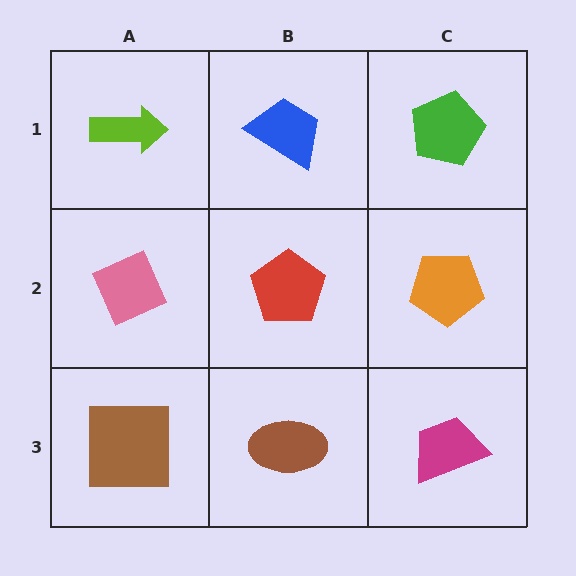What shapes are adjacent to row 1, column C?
An orange pentagon (row 2, column C), a blue trapezoid (row 1, column B).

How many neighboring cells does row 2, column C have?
3.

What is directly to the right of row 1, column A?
A blue trapezoid.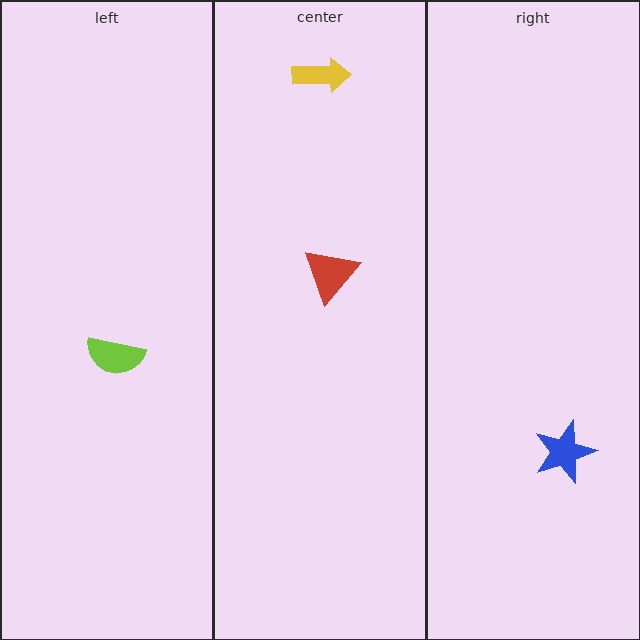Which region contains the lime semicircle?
The left region.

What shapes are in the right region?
The blue star.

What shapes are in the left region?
The lime semicircle.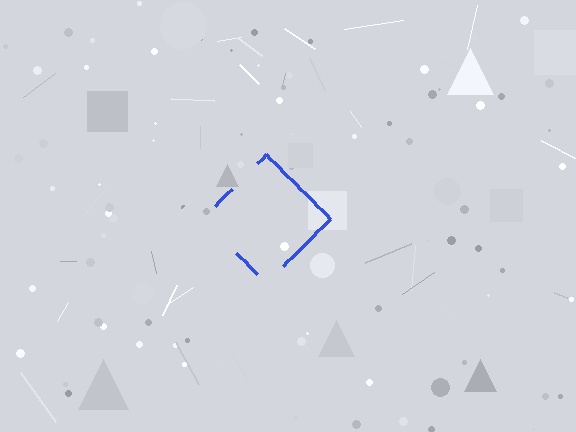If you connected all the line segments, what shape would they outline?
They would outline a diamond.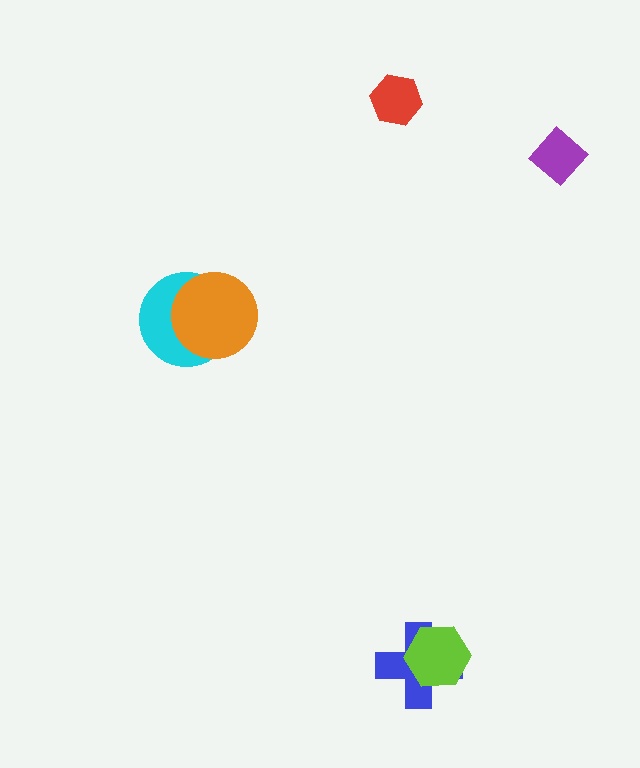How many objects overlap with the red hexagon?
0 objects overlap with the red hexagon.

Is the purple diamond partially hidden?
No, no other shape covers it.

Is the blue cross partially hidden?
Yes, it is partially covered by another shape.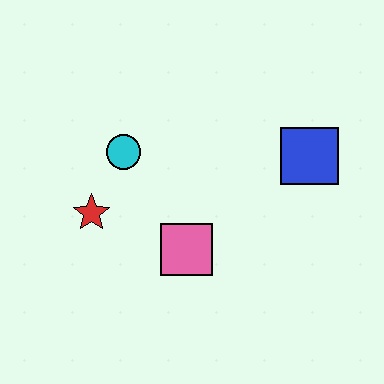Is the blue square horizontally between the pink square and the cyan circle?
No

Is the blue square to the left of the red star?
No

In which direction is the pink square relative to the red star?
The pink square is to the right of the red star.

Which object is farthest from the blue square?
The red star is farthest from the blue square.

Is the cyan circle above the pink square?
Yes